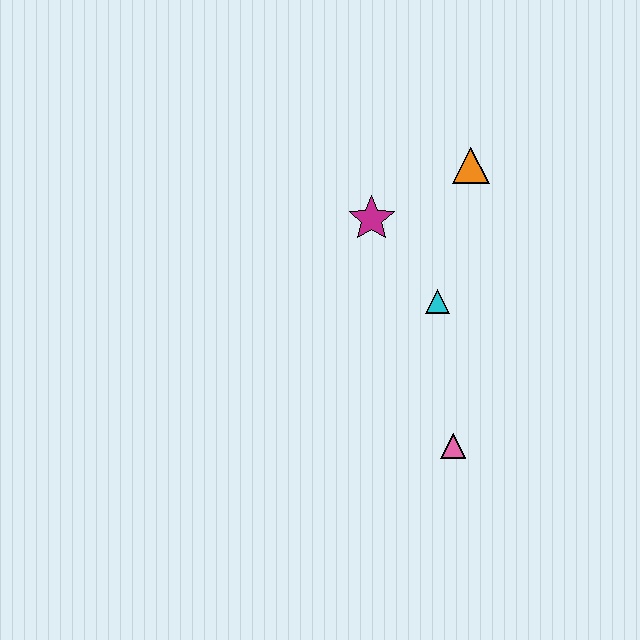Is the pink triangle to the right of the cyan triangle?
Yes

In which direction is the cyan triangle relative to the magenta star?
The cyan triangle is below the magenta star.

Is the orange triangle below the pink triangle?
No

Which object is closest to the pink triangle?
The cyan triangle is closest to the pink triangle.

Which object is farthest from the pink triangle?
The orange triangle is farthest from the pink triangle.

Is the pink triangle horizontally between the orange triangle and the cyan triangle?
Yes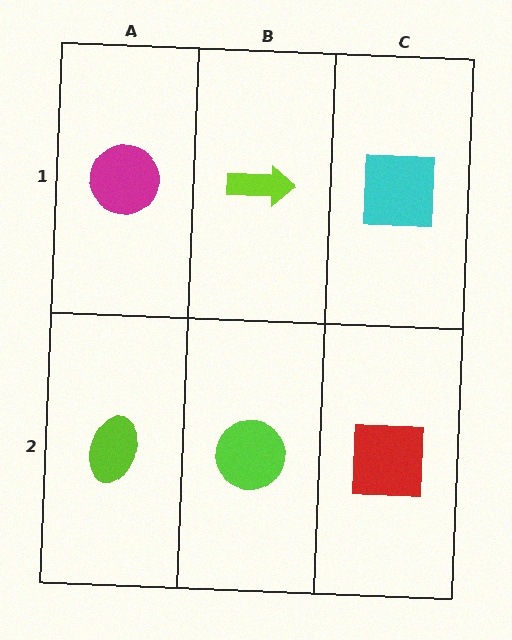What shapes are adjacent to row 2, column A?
A magenta circle (row 1, column A), a lime circle (row 2, column B).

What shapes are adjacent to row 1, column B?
A lime circle (row 2, column B), a magenta circle (row 1, column A), a cyan square (row 1, column C).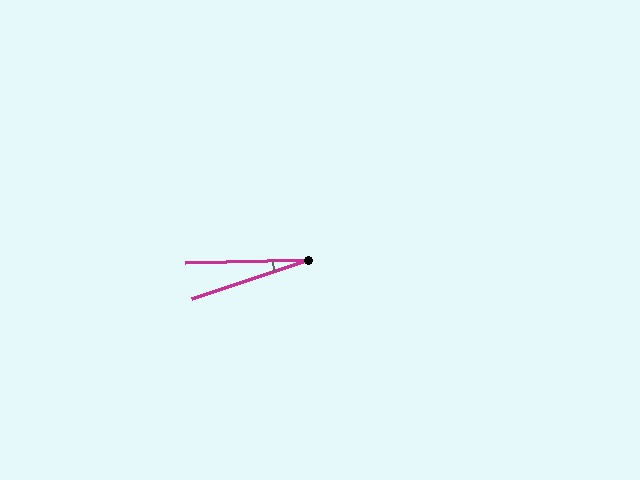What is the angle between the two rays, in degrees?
Approximately 17 degrees.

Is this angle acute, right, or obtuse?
It is acute.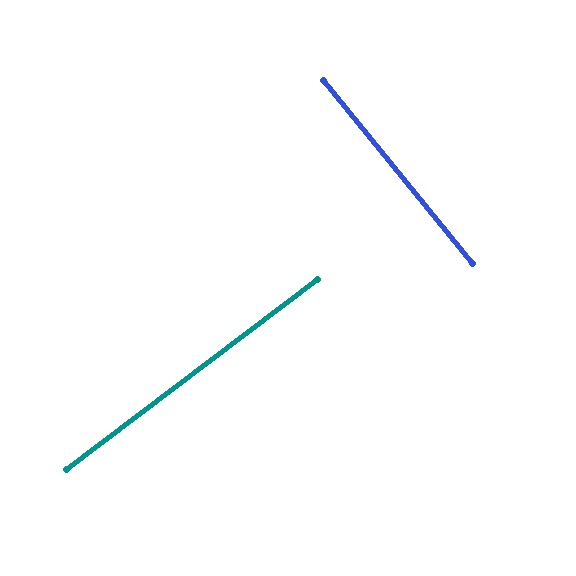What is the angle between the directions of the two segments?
Approximately 88 degrees.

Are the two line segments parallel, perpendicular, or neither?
Perpendicular — they meet at approximately 88°.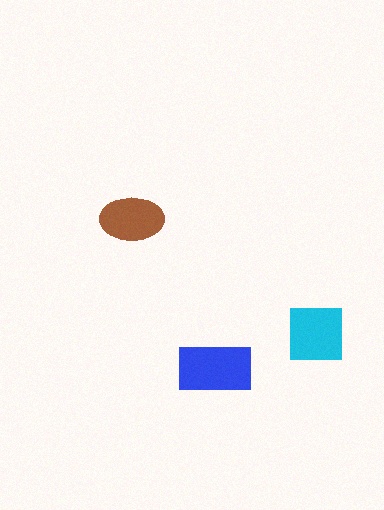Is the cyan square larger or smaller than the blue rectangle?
Smaller.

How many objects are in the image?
There are 3 objects in the image.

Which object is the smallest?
The brown ellipse.